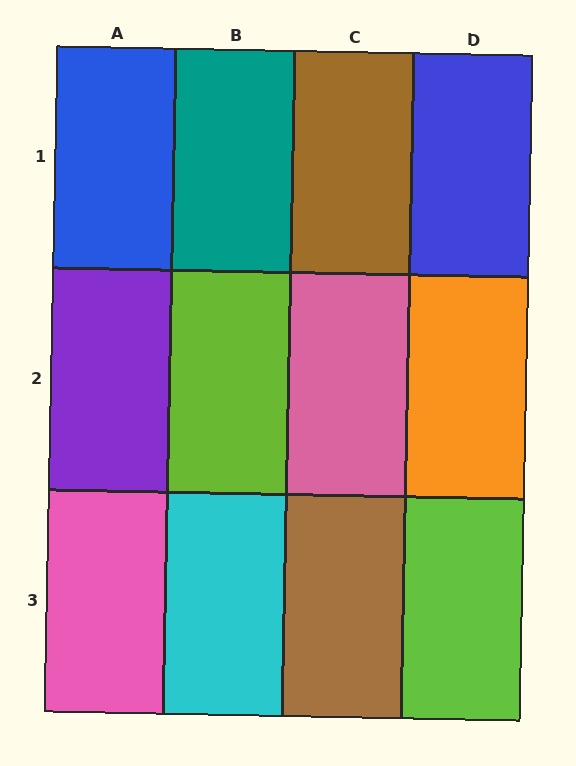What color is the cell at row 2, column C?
Pink.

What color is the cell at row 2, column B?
Lime.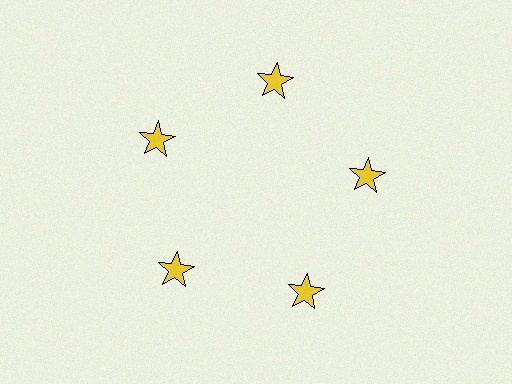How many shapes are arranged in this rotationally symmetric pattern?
There are 5 shapes, arranged in 5 groups of 1.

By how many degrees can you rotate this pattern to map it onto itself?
The pattern maps onto itself every 72 degrees of rotation.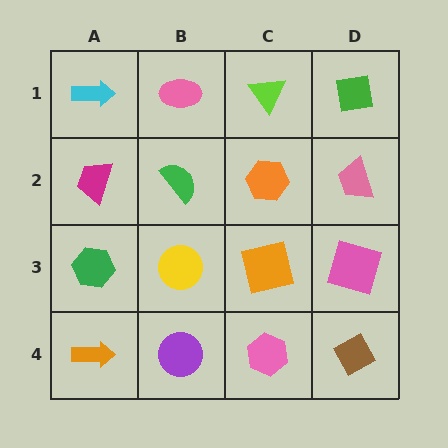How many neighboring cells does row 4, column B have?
3.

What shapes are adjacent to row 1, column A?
A magenta trapezoid (row 2, column A), a pink ellipse (row 1, column B).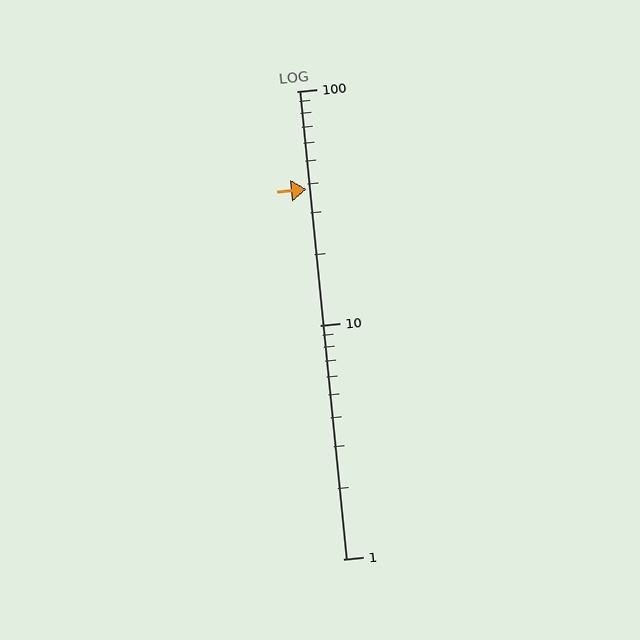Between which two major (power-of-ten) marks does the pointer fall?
The pointer is between 10 and 100.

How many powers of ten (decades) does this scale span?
The scale spans 2 decades, from 1 to 100.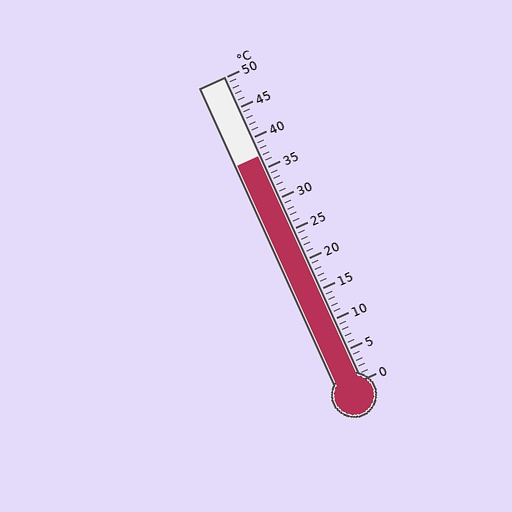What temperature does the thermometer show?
The thermometer shows approximately 37°C.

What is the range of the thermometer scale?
The thermometer scale ranges from 0°C to 50°C.